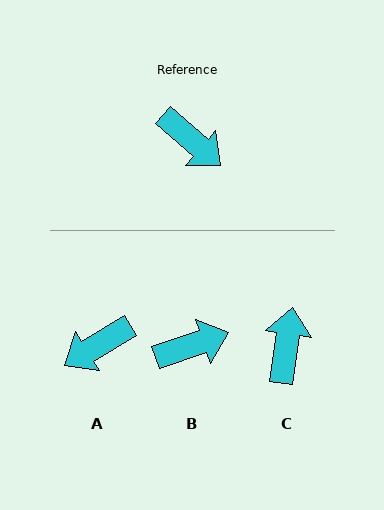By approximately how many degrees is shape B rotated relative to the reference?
Approximately 60 degrees counter-clockwise.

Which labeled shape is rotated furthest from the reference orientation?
C, about 123 degrees away.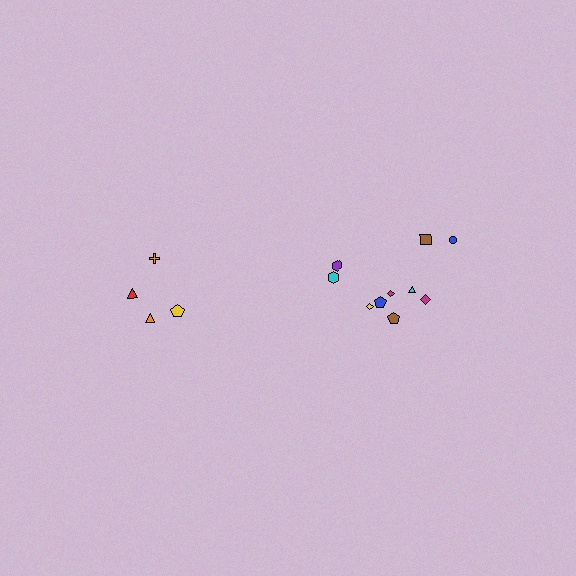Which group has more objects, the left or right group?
The right group.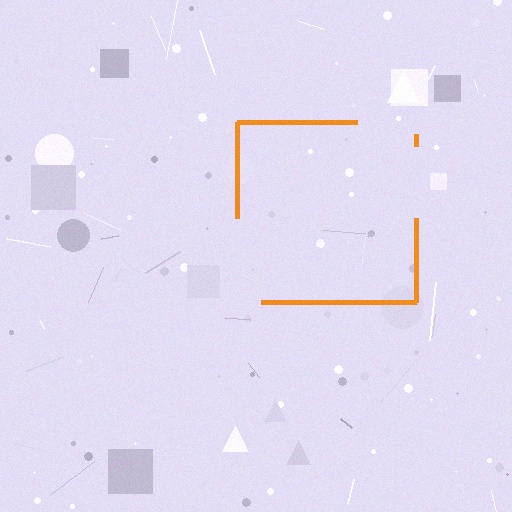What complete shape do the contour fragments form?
The contour fragments form a square.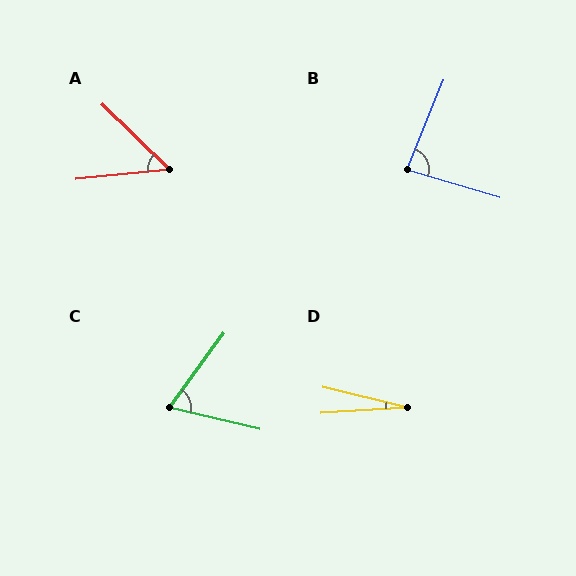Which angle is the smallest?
D, at approximately 17 degrees.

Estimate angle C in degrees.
Approximately 67 degrees.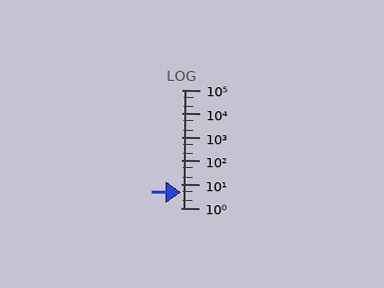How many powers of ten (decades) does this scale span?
The scale spans 5 decades, from 1 to 100000.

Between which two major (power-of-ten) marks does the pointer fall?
The pointer is between 1 and 10.